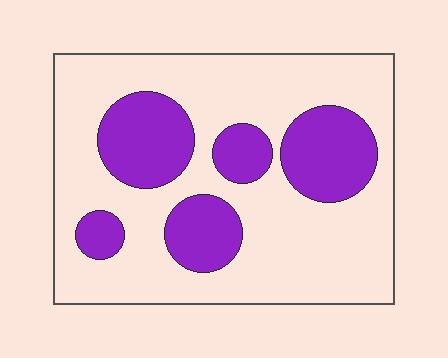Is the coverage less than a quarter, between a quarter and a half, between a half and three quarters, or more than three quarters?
Between a quarter and a half.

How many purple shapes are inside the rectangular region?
5.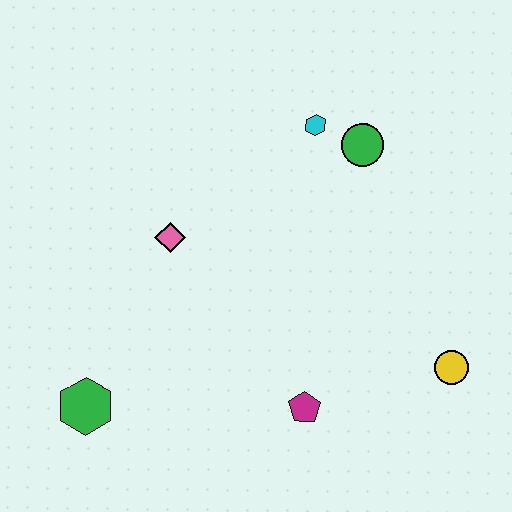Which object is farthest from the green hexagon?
The green circle is farthest from the green hexagon.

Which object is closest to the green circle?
The cyan hexagon is closest to the green circle.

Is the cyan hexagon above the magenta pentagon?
Yes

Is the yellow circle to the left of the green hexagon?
No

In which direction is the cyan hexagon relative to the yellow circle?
The cyan hexagon is above the yellow circle.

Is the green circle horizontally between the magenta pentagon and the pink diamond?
No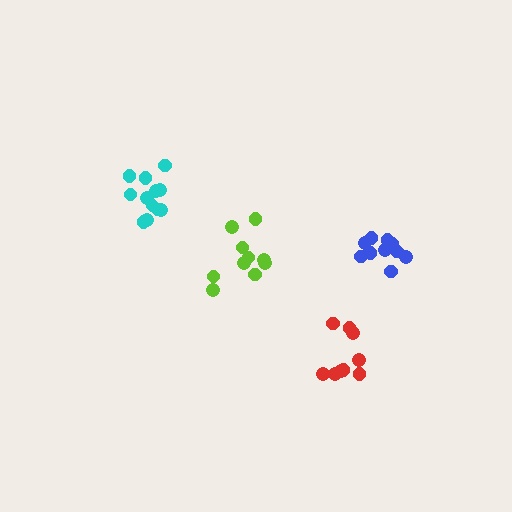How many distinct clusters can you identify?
There are 4 distinct clusters.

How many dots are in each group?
Group 1: 10 dots, Group 2: 12 dots, Group 3: 10 dots, Group 4: 9 dots (41 total).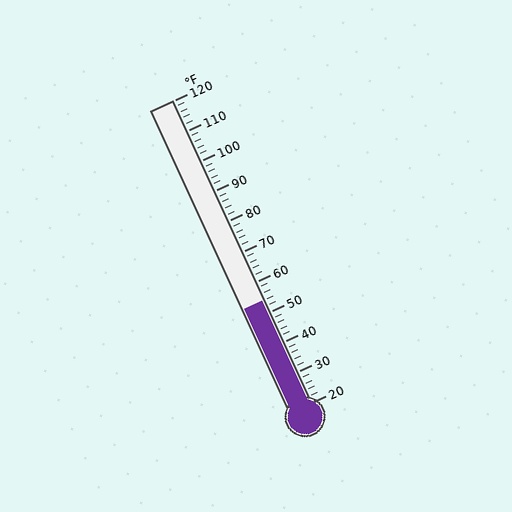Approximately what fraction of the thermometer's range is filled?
The thermometer is filled to approximately 35% of its range.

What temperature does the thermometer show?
The thermometer shows approximately 54°F.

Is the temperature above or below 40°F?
The temperature is above 40°F.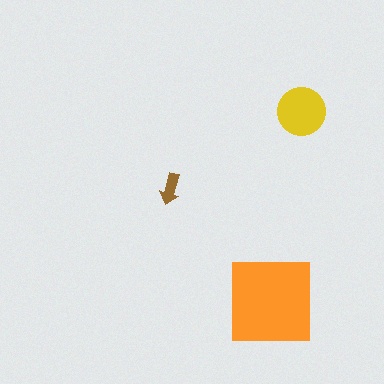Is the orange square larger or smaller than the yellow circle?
Larger.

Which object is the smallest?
The brown arrow.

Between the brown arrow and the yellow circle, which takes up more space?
The yellow circle.